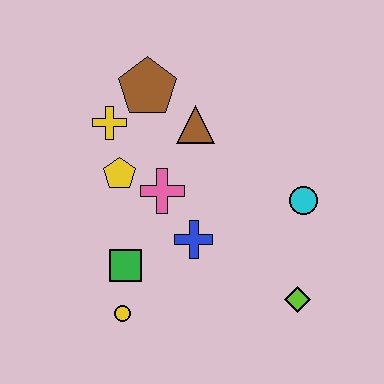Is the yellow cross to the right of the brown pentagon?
No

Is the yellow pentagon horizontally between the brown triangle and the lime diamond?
No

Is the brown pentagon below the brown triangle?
No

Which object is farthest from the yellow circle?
The brown pentagon is farthest from the yellow circle.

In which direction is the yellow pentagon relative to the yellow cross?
The yellow pentagon is below the yellow cross.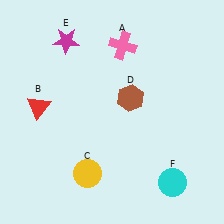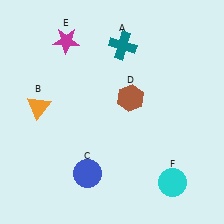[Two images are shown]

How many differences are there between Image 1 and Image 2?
There are 3 differences between the two images.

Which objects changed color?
A changed from pink to teal. B changed from red to orange. C changed from yellow to blue.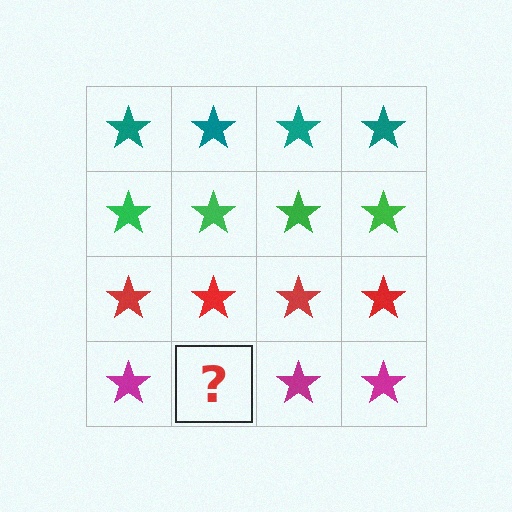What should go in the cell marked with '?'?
The missing cell should contain a magenta star.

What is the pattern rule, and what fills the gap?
The rule is that each row has a consistent color. The gap should be filled with a magenta star.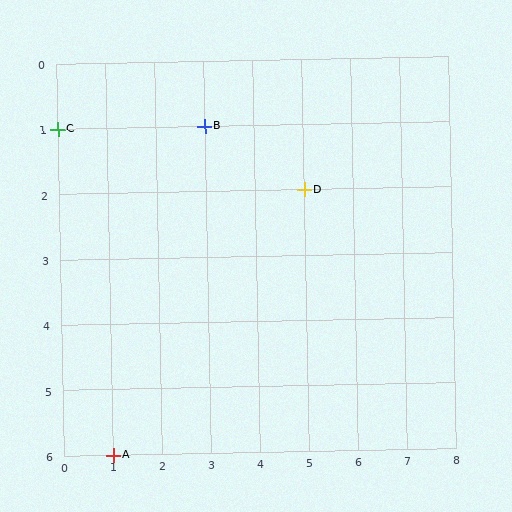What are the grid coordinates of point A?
Point A is at grid coordinates (1, 6).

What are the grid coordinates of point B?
Point B is at grid coordinates (3, 1).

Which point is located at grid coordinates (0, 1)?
Point C is at (0, 1).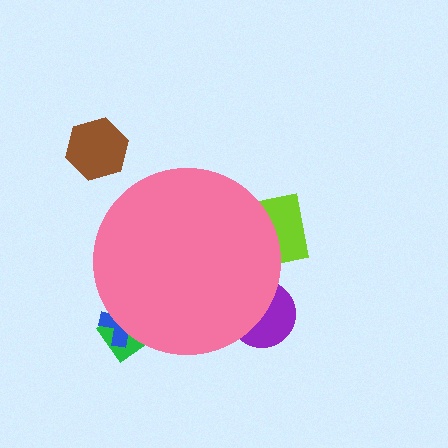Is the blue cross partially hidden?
Yes, the blue cross is partially hidden behind the pink circle.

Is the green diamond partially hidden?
Yes, the green diamond is partially hidden behind the pink circle.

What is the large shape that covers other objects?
A pink circle.